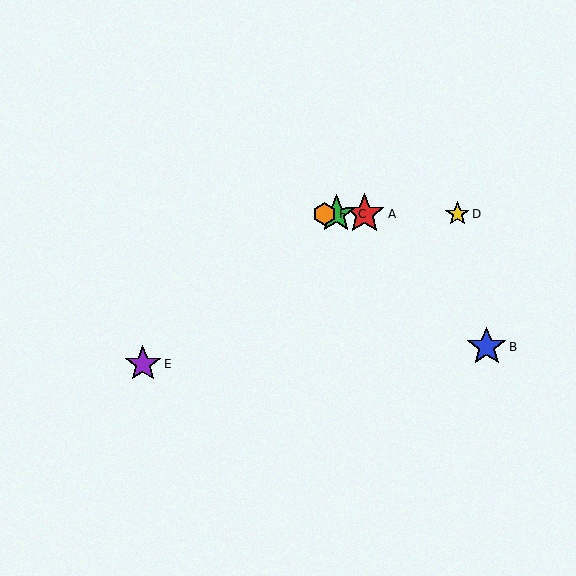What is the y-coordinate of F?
Object F is at y≈214.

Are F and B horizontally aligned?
No, F is at y≈214 and B is at y≈347.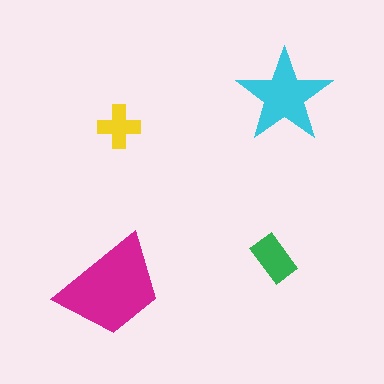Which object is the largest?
The magenta trapezoid.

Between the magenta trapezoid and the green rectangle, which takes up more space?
The magenta trapezoid.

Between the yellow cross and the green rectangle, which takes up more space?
The green rectangle.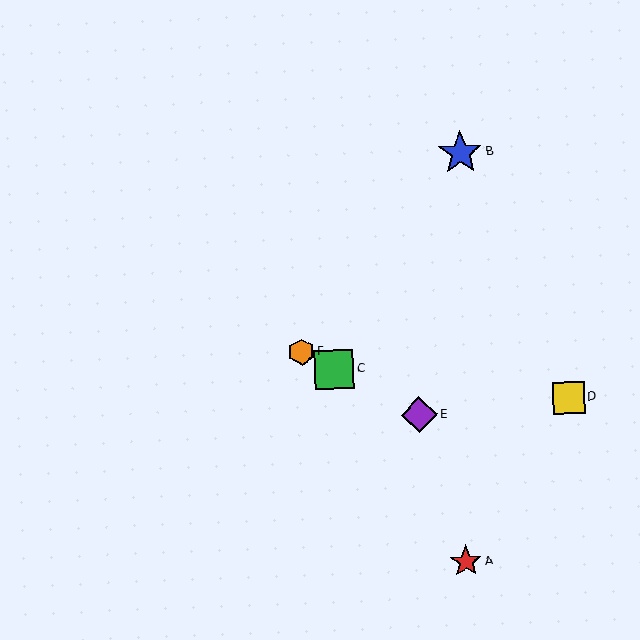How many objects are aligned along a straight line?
3 objects (C, E, F) are aligned along a straight line.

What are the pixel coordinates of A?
Object A is at (466, 561).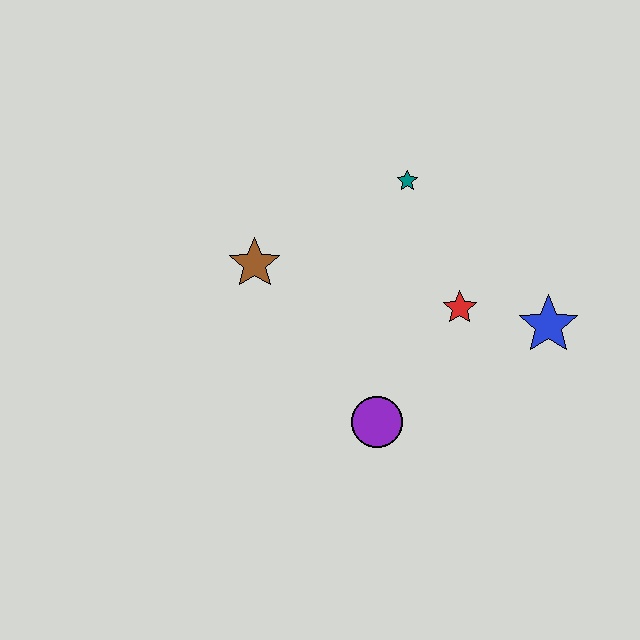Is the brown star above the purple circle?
Yes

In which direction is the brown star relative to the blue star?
The brown star is to the left of the blue star.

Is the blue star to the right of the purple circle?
Yes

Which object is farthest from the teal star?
The purple circle is farthest from the teal star.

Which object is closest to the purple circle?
The red star is closest to the purple circle.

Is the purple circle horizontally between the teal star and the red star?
No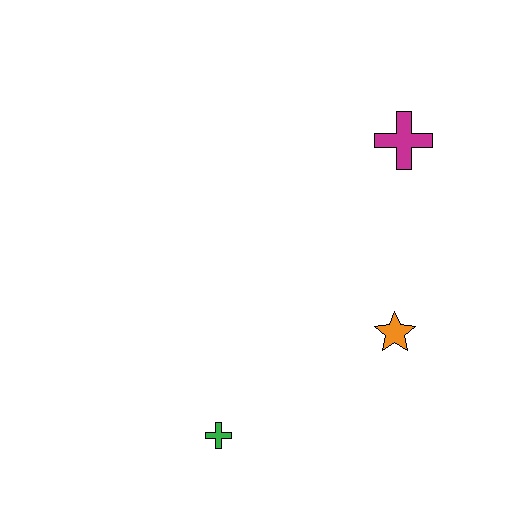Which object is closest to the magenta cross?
The orange star is closest to the magenta cross.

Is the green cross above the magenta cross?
No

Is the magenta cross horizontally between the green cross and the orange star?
No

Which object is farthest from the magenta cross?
The green cross is farthest from the magenta cross.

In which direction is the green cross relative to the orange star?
The green cross is to the left of the orange star.